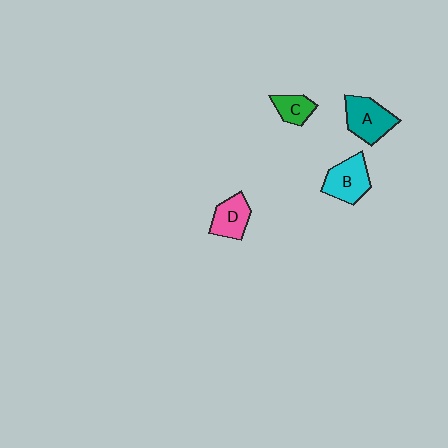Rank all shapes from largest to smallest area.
From largest to smallest: A (teal), B (cyan), D (pink), C (green).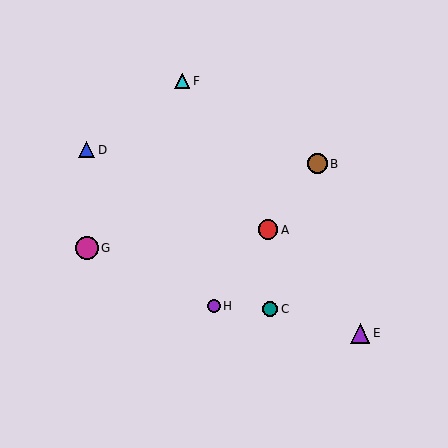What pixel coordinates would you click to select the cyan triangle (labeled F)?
Click at (182, 81) to select the cyan triangle F.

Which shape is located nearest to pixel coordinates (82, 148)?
The blue triangle (labeled D) at (87, 150) is nearest to that location.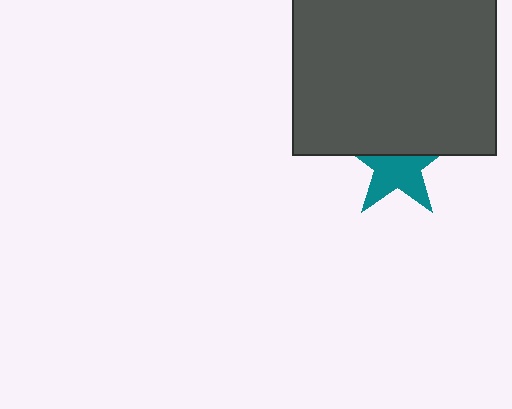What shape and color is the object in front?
The object in front is a dark gray rectangle.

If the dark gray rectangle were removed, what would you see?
You would see the complete teal star.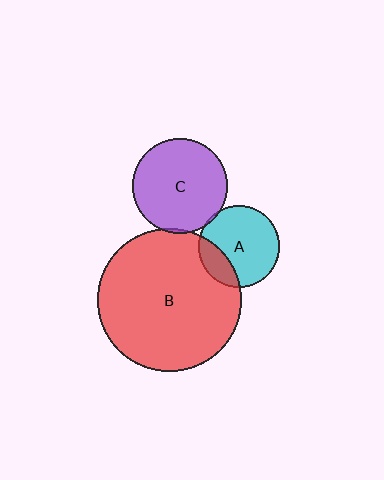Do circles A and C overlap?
Yes.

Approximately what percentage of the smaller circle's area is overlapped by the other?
Approximately 5%.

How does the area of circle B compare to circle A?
Approximately 3.1 times.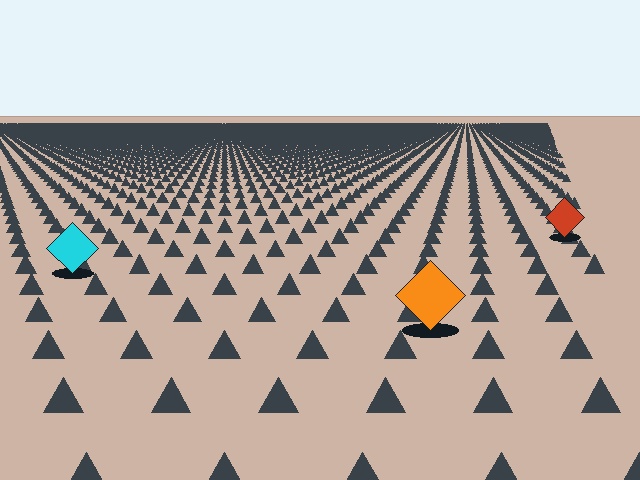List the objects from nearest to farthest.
From nearest to farthest: the orange diamond, the cyan diamond, the red diamond.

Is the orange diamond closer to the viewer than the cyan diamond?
Yes. The orange diamond is closer — you can tell from the texture gradient: the ground texture is coarser near it.